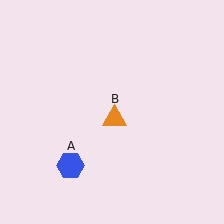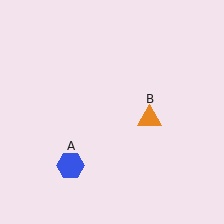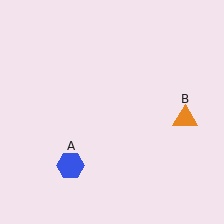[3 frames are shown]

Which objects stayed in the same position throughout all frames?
Blue hexagon (object A) remained stationary.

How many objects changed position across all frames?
1 object changed position: orange triangle (object B).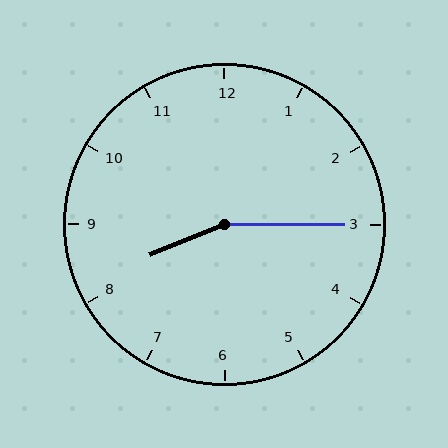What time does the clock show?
8:15.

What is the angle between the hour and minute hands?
Approximately 158 degrees.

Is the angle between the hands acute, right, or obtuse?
It is obtuse.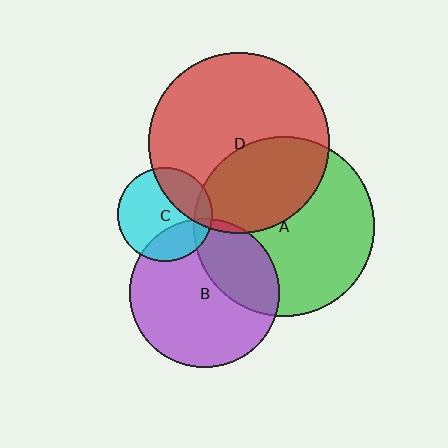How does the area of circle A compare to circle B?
Approximately 1.5 times.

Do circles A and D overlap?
Yes.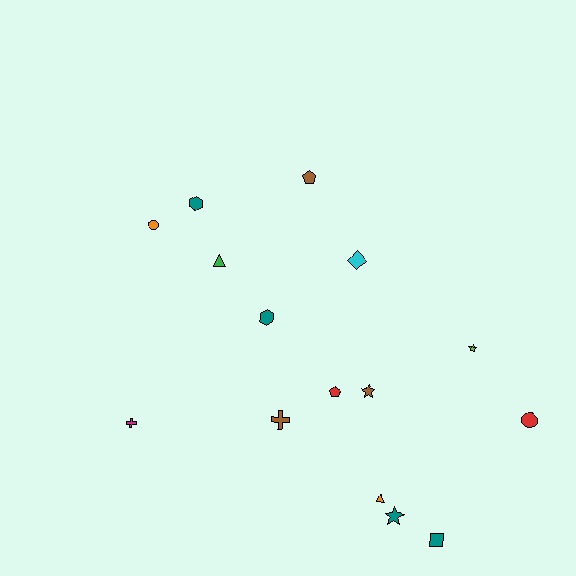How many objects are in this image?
There are 15 objects.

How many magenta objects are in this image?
There is 1 magenta object.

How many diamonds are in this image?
There is 1 diamond.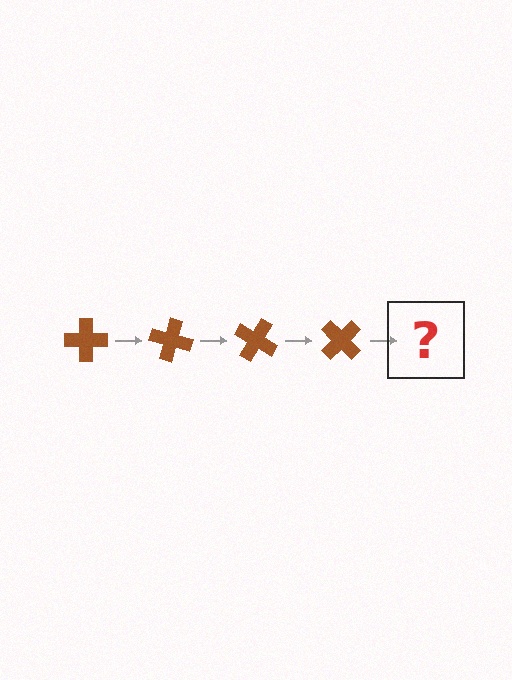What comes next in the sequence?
The next element should be a brown cross rotated 60 degrees.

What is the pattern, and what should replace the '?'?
The pattern is that the cross rotates 15 degrees each step. The '?' should be a brown cross rotated 60 degrees.